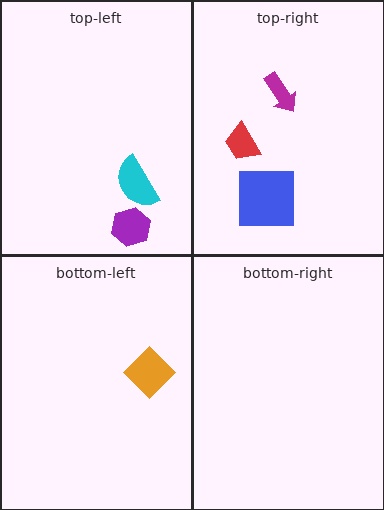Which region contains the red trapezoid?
The top-right region.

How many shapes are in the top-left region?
2.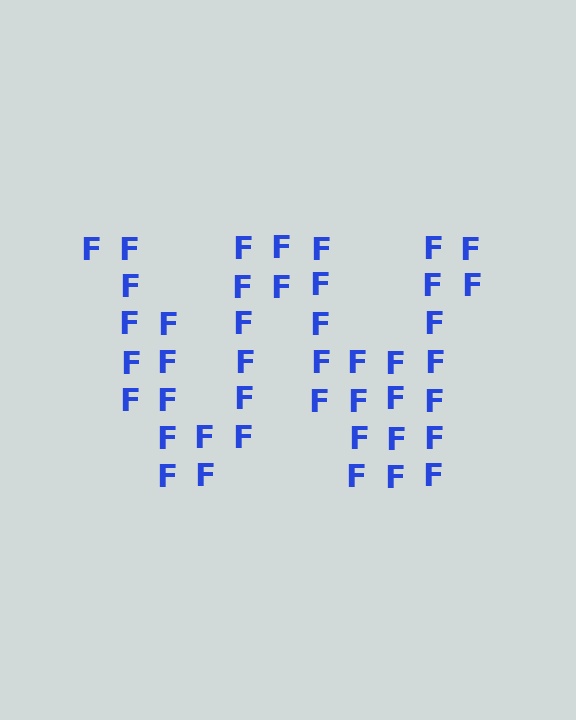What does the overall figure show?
The overall figure shows the letter W.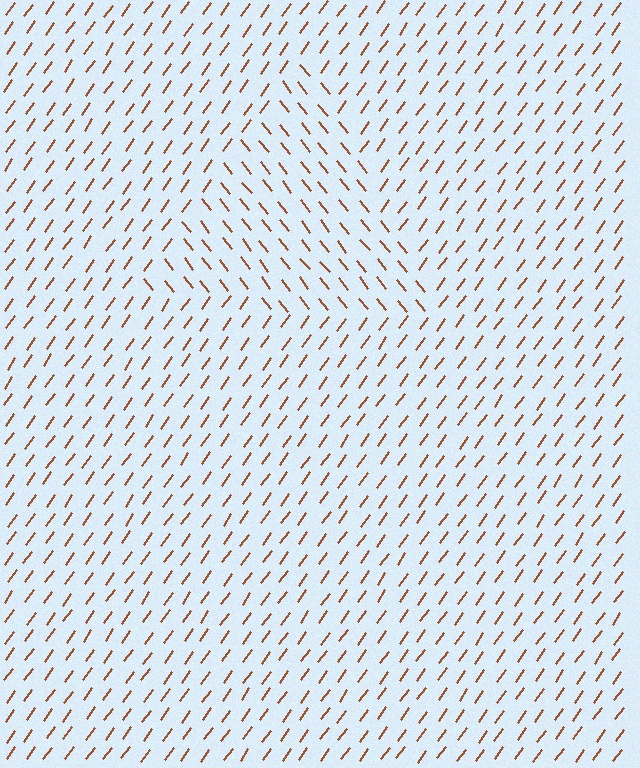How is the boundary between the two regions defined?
The boundary is defined purely by a change in line orientation (approximately 74 degrees difference). All lines are the same color and thickness.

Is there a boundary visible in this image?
Yes, there is a texture boundary formed by a change in line orientation.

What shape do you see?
I see a triangle.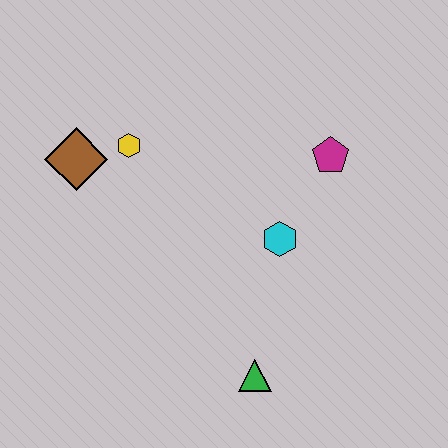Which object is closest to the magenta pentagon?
The cyan hexagon is closest to the magenta pentagon.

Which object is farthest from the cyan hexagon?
The brown diamond is farthest from the cyan hexagon.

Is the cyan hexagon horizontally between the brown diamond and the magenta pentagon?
Yes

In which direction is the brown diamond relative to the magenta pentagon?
The brown diamond is to the left of the magenta pentagon.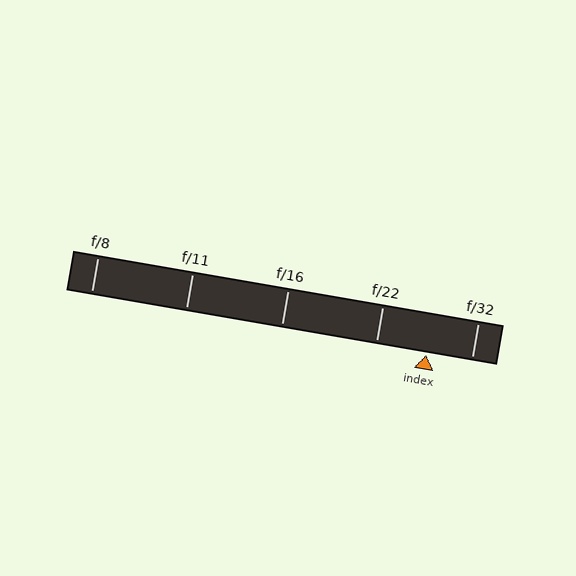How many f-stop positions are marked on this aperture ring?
There are 5 f-stop positions marked.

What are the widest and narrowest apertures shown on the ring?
The widest aperture shown is f/8 and the narrowest is f/32.